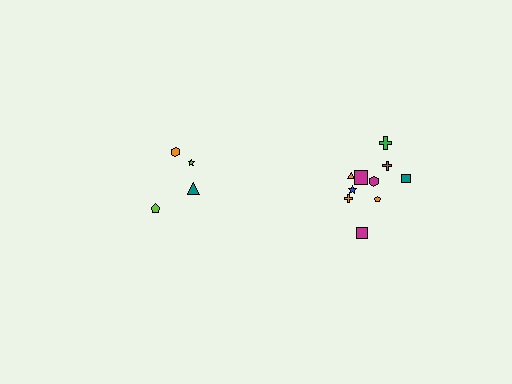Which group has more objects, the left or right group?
The right group.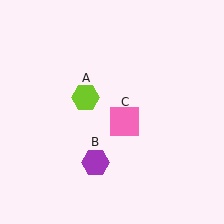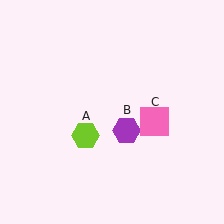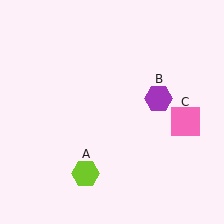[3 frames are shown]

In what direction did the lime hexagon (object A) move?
The lime hexagon (object A) moved down.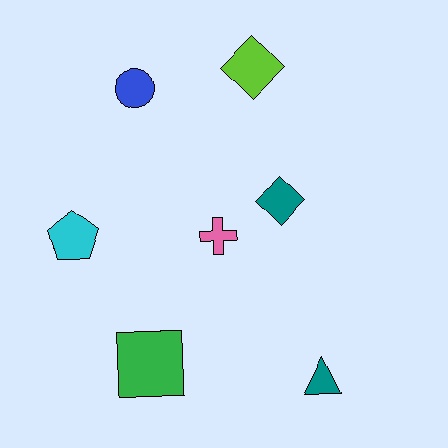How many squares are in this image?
There is 1 square.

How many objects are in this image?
There are 7 objects.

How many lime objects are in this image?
There is 1 lime object.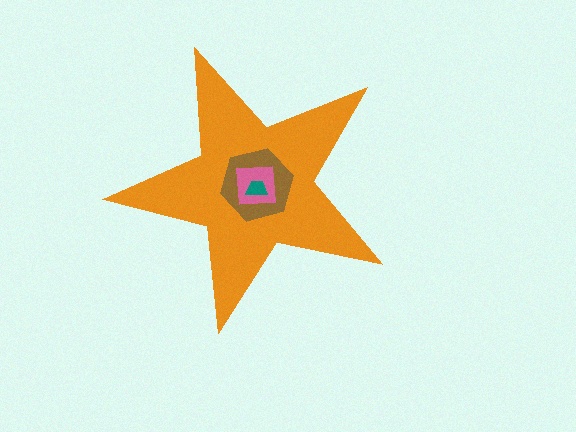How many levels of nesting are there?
4.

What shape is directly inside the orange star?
The brown hexagon.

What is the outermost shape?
The orange star.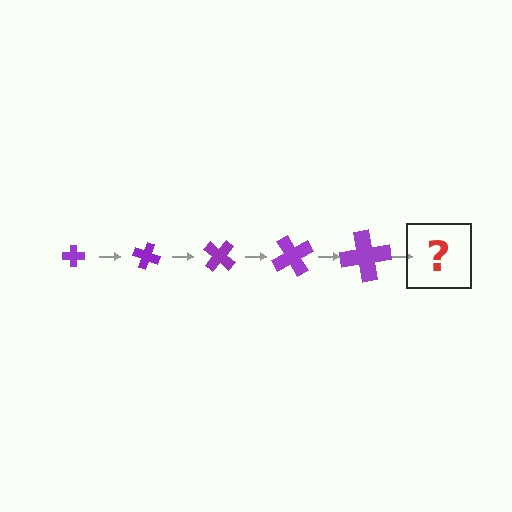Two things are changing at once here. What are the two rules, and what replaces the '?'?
The two rules are that the cross grows larger each step and it rotates 20 degrees each step. The '?' should be a cross, larger than the previous one and rotated 100 degrees from the start.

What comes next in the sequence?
The next element should be a cross, larger than the previous one and rotated 100 degrees from the start.